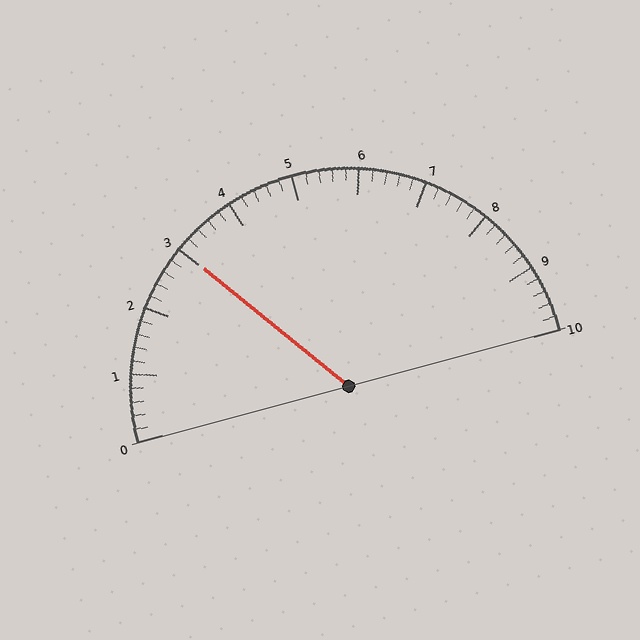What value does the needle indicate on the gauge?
The needle indicates approximately 3.0.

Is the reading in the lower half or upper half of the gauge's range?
The reading is in the lower half of the range (0 to 10).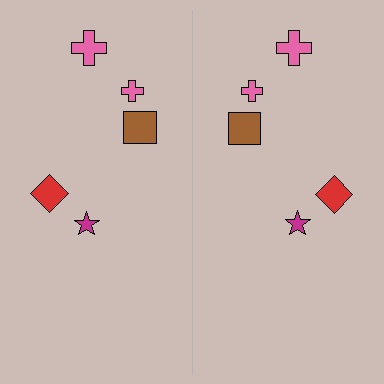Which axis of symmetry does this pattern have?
The pattern has a vertical axis of symmetry running through the center of the image.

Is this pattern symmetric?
Yes, this pattern has bilateral (reflection) symmetry.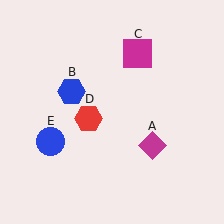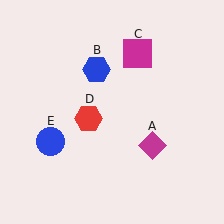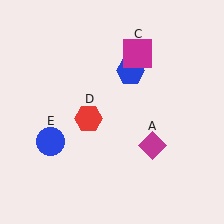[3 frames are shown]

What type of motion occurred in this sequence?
The blue hexagon (object B) rotated clockwise around the center of the scene.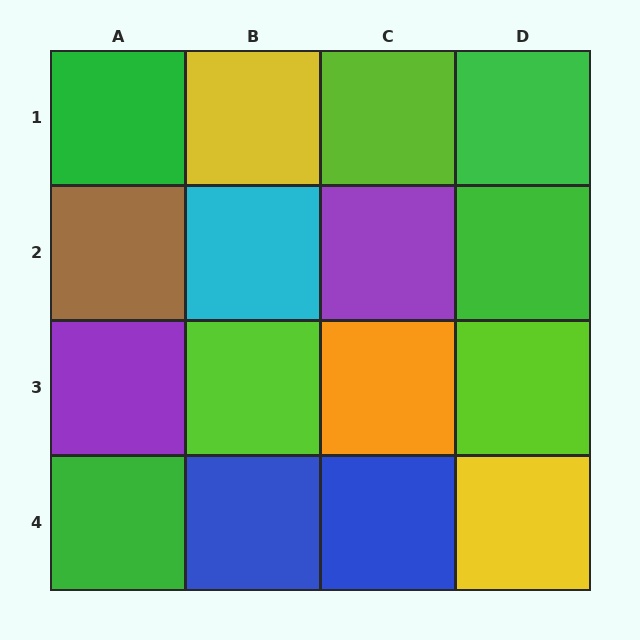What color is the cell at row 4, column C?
Blue.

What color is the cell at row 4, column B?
Blue.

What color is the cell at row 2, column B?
Cyan.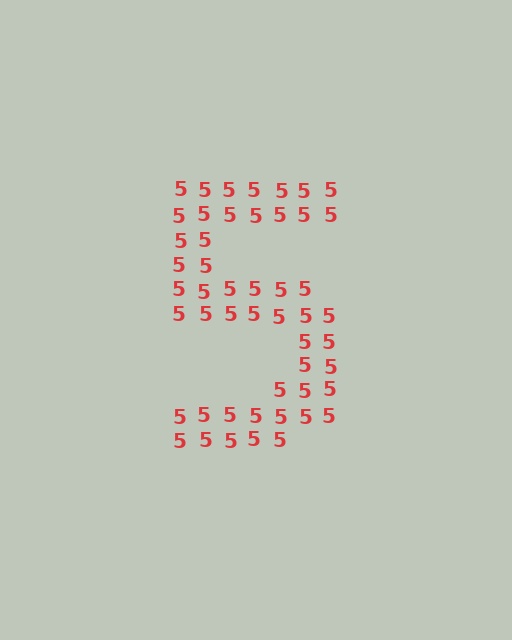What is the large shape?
The large shape is the digit 5.